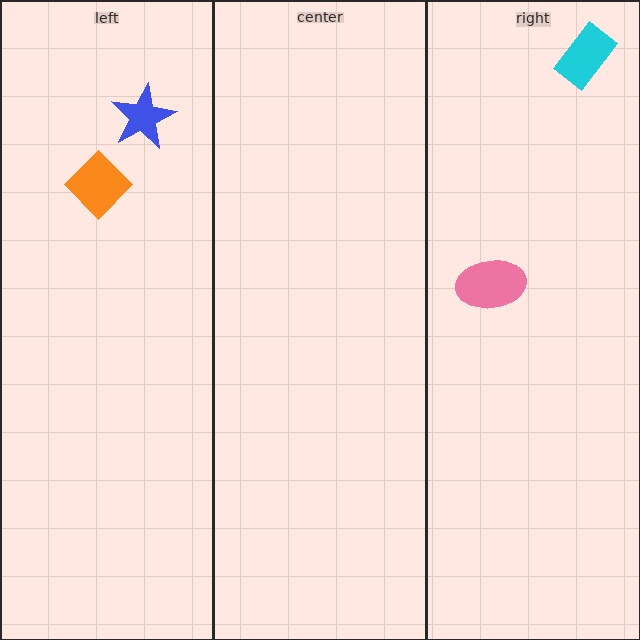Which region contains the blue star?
The left region.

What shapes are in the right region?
The pink ellipse, the cyan rectangle.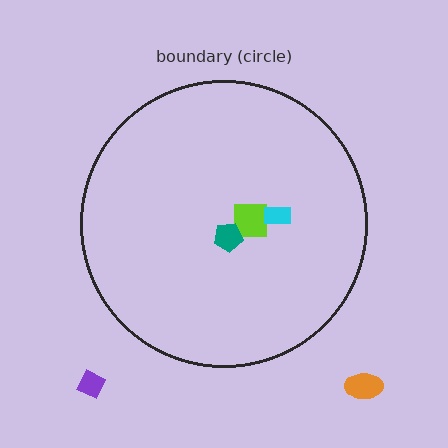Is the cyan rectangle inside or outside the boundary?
Inside.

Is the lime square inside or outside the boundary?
Inside.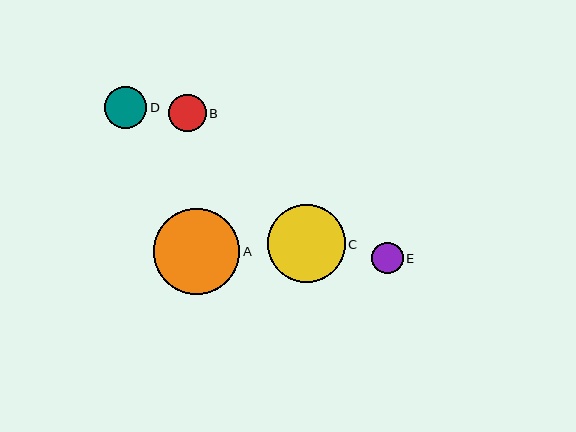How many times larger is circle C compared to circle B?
Circle C is approximately 2.1 times the size of circle B.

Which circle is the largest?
Circle A is the largest with a size of approximately 86 pixels.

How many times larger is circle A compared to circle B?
Circle A is approximately 2.3 times the size of circle B.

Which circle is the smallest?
Circle E is the smallest with a size of approximately 32 pixels.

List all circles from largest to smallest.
From largest to smallest: A, C, D, B, E.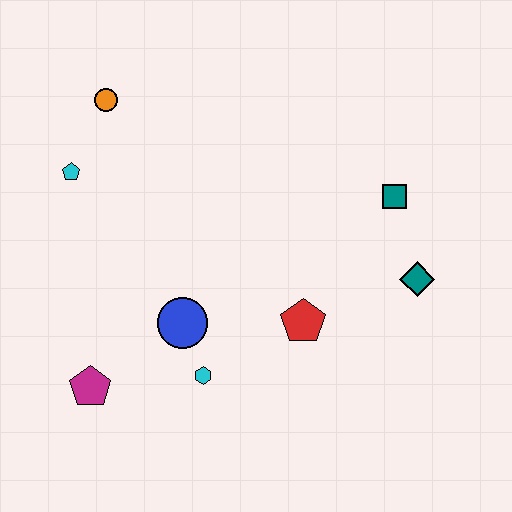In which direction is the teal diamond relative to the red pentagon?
The teal diamond is to the right of the red pentagon.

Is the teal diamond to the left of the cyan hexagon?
No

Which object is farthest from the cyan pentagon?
The teal diamond is farthest from the cyan pentagon.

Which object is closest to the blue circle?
The cyan hexagon is closest to the blue circle.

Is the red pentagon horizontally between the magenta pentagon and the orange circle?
No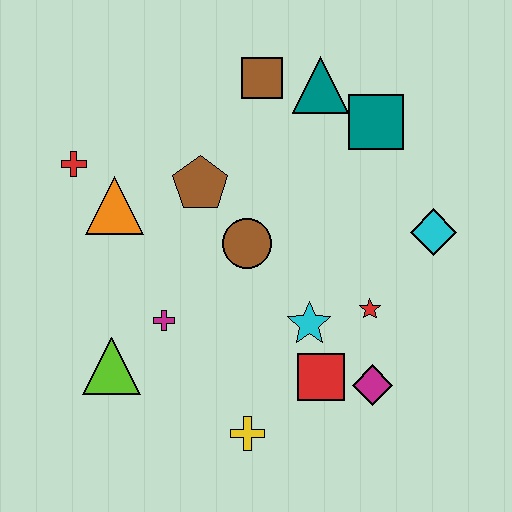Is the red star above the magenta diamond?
Yes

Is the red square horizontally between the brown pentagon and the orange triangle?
No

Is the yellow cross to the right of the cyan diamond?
No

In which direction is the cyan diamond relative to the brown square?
The cyan diamond is to the right of the brown square.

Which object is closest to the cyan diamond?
The red star is closest to the cyan diamond.